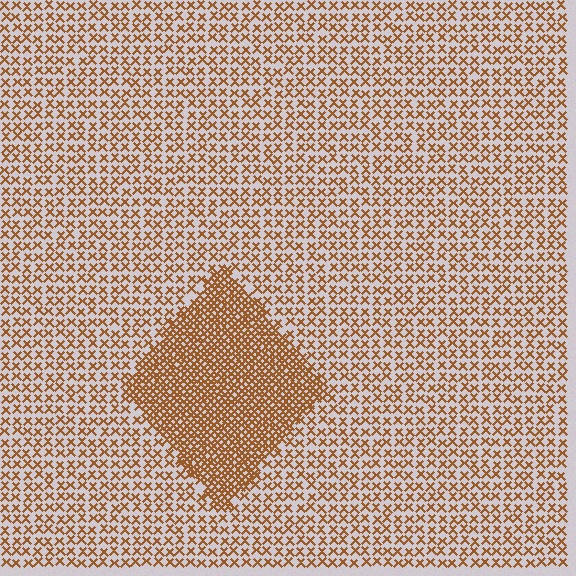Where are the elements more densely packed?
The elements are more densely packed inside the diamond boundary.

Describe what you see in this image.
The image contains small brown elements arranged at two different densities. A diamond-shaped region is visible where the elements are more densely packed than the surrounding area.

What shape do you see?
I see a diamond.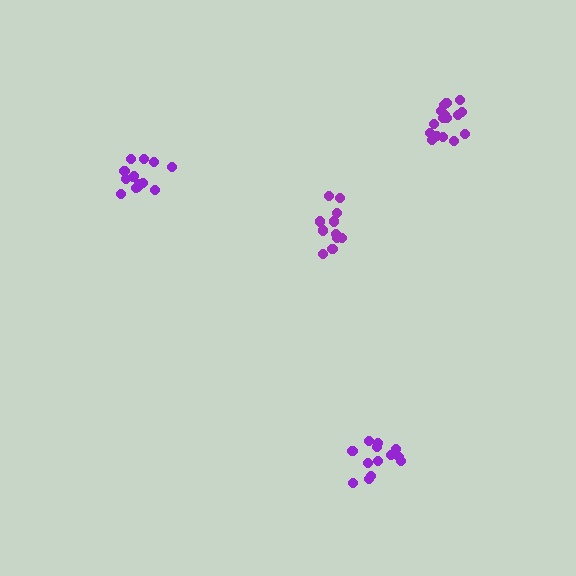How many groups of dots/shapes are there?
There are 4 groups.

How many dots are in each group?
Group 1: 16 dots, Group 2: 13 dots, Group 3: 14 dots, Group 4: 11 dots (54 total).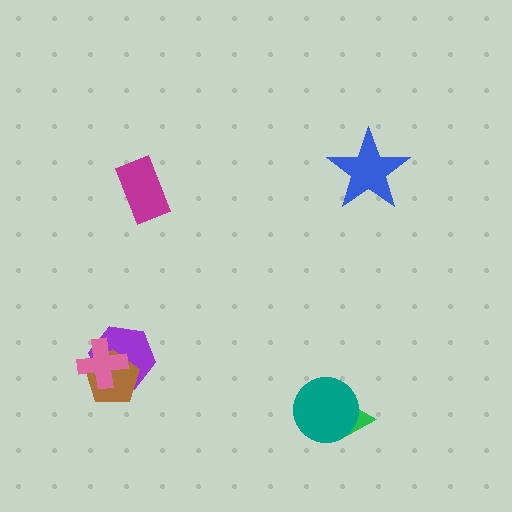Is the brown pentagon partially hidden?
Yes, it is partially covered by another shape.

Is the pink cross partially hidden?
No, no other shape covers it.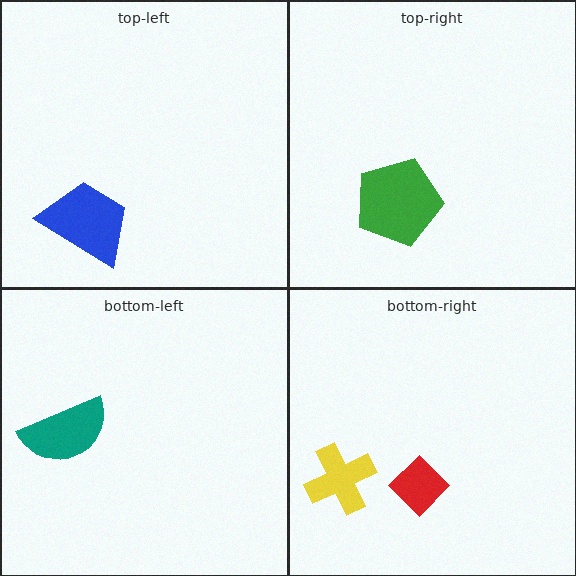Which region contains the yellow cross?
The bottom-right region.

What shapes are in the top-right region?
The green pentagon.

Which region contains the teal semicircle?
The bottom-left region.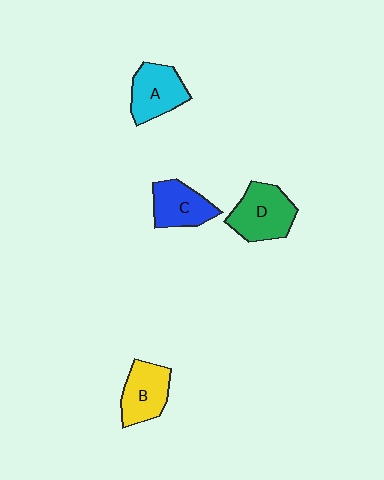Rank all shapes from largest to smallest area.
From largest to smallest: D (green), A (cyan), B (yellow), C (blue).